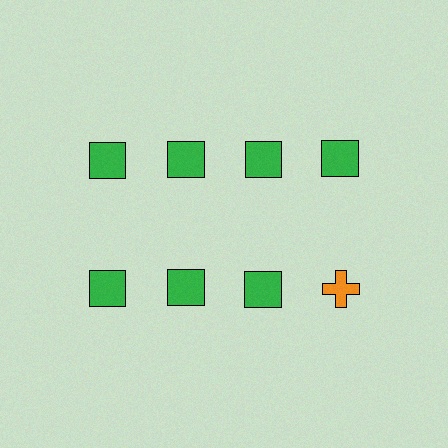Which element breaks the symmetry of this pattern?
The orange cross in the second row, second from right column breaks the symmetry. All other shapes are green squares.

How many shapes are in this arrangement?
There are 8 shapes arranged in a grid pattern.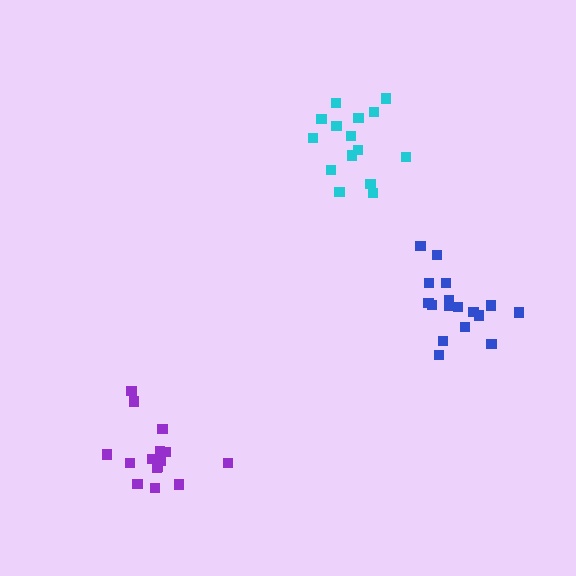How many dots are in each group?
Group 1: 15 dots, Group 2: 15 dots, Group 3: 17 dots (47 total).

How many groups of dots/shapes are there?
There are 3 groups.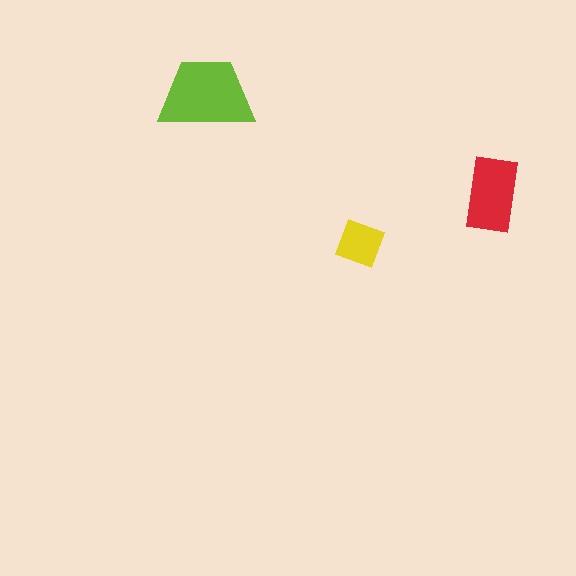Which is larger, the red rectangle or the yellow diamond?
The red rectangle.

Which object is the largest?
The lime trapezoid.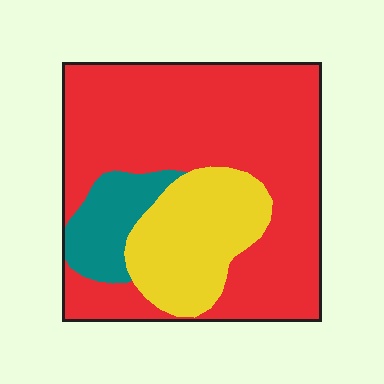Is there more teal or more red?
Red.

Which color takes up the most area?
Red, at roughly 65%.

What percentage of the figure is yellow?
Yellow covers 22% of the figure.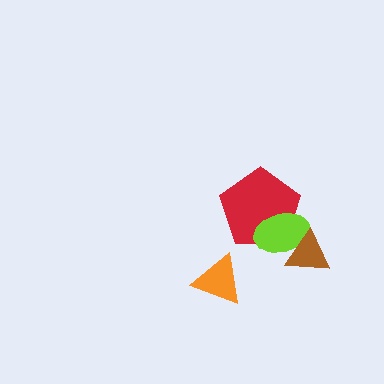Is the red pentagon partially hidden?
Yes, it is partially covered by another shape.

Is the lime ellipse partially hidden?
Yes, it is partially covered by another shape.